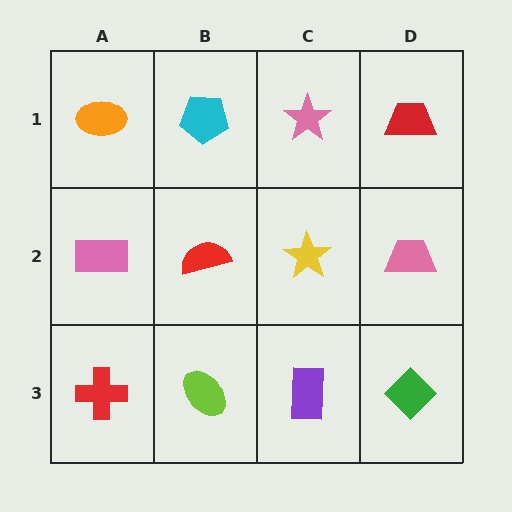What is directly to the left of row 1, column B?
An orange ellipse.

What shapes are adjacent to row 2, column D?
A red trapezoid (row 1, column D), a green diamond (row 3, column D), a yellow star (row 2, column C).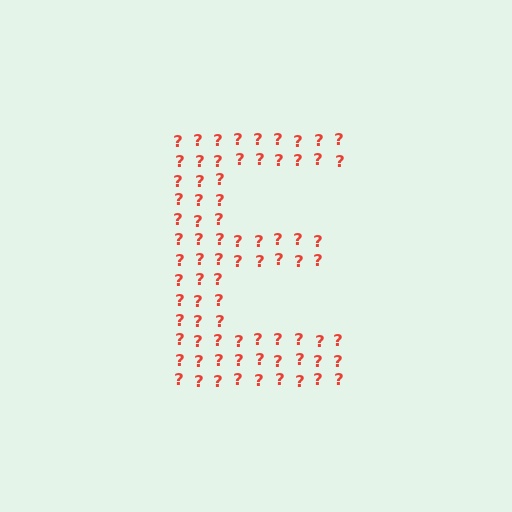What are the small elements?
The small elements are question marks.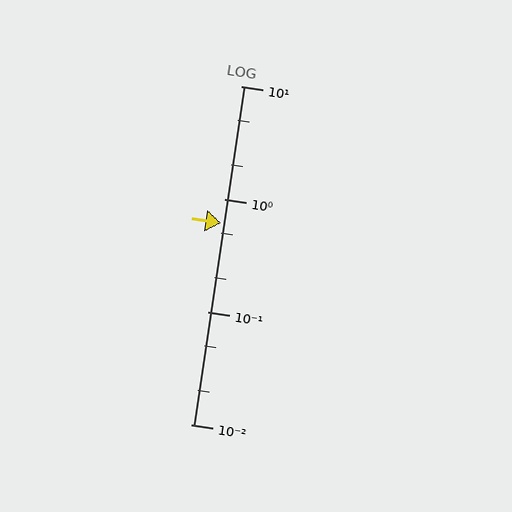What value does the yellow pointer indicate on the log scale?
The pointer indicates approximately 0.61.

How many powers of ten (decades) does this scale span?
The scale spans 3 decades, from 0.01 to 10.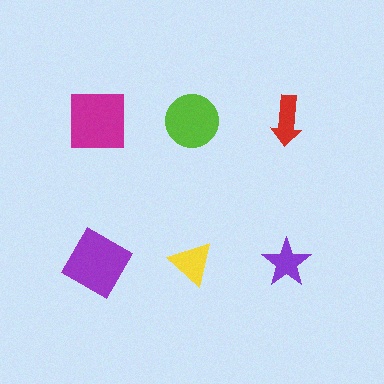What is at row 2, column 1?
A purple square.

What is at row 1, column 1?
A magenta square.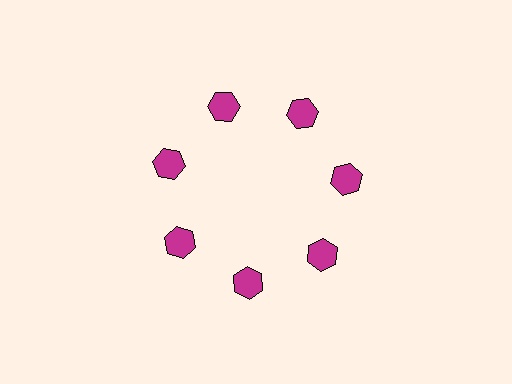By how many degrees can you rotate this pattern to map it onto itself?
The pattern maps onto itself every 51 degrees of rotation.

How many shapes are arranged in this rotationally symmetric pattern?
There are 7 shapes, arranged in 7 groups of 1.